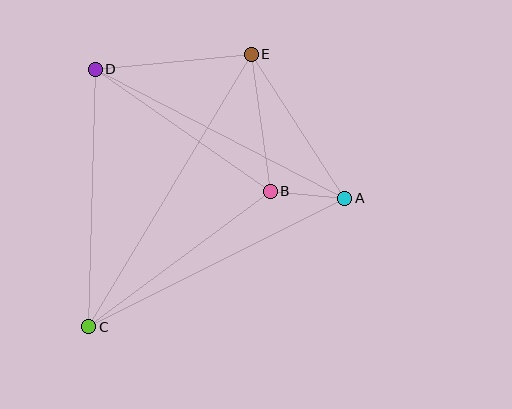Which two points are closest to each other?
Points A and B are closest to each other.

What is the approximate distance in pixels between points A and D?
The distance between A and D is approximately 281 pixels.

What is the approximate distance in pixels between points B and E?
The distance between B and E is approximately 138 pixels.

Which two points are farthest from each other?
Points C and E are farthest from each other.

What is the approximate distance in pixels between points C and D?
The distance between C and D is approximately 258 pixels.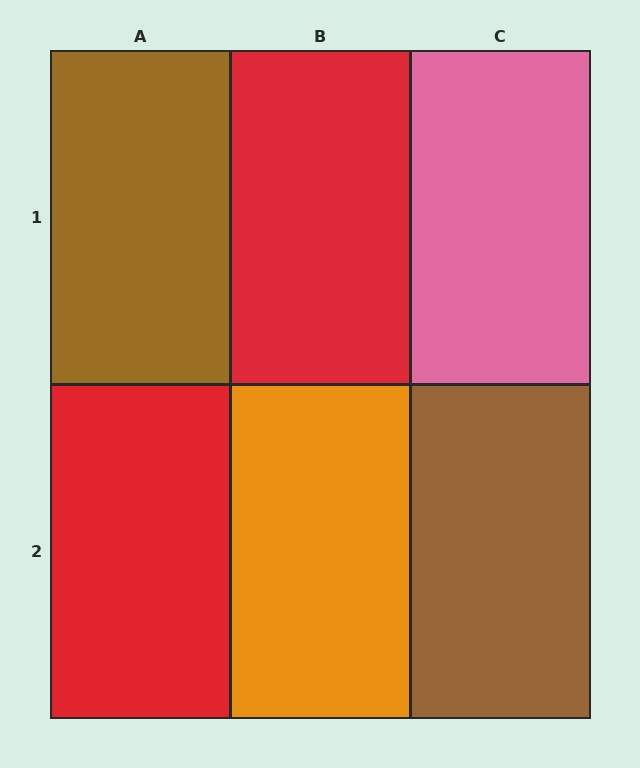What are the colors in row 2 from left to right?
Red, orange, brown.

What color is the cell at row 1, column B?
Red.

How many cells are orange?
1 cell is orange.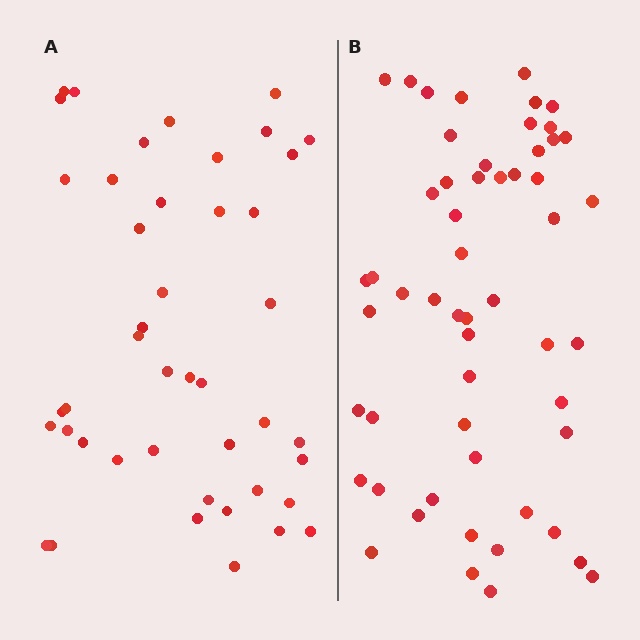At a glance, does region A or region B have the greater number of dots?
Region B (the right region) has more dots.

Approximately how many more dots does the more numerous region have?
Region B has roughly 12 or so more dots than region A.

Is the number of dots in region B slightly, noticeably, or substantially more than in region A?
Region B has noticeably more, but not dramatically so. The ratio is roughly 1.2 to 1.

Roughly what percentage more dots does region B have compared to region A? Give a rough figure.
About 25% more.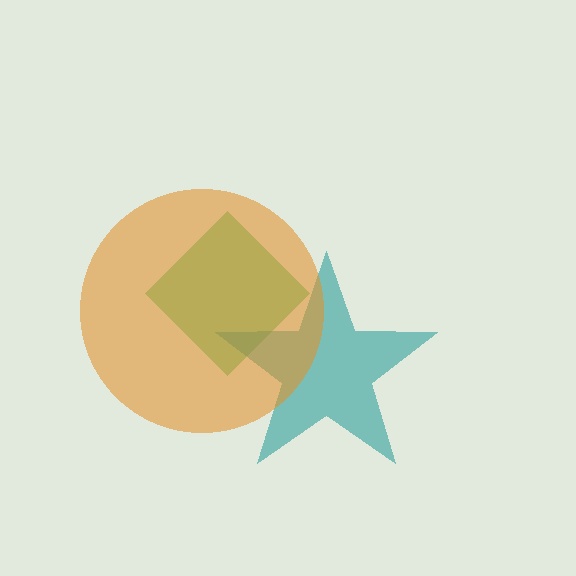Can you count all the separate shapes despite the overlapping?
Yes, there are 3 separate shapes.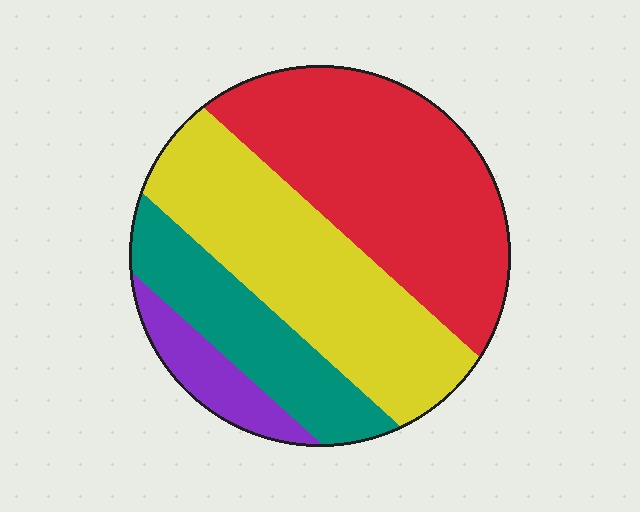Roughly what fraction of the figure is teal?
Teal takes up about one sixth (1/6) of the figure.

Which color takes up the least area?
Purple, at roughly 10%.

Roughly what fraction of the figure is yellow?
Yellow covers 34% of the figure.